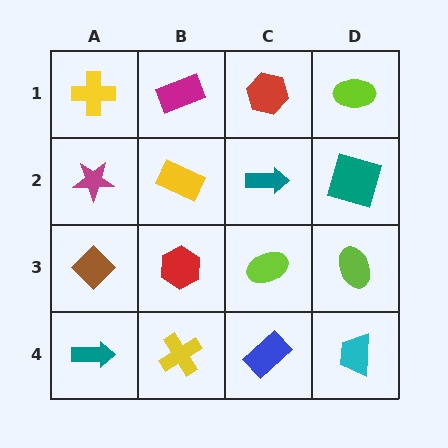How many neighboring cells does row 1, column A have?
2.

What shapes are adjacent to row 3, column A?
A magenta star (row 2, column A), a teal arrow (row 4, column A), a red hexagon (row 3, column B).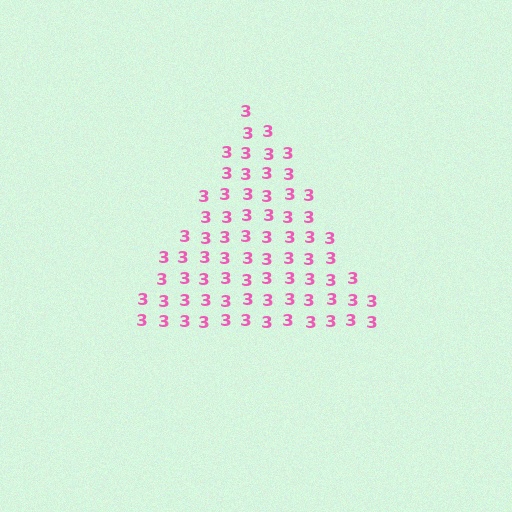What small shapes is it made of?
It is made of small digit 3's.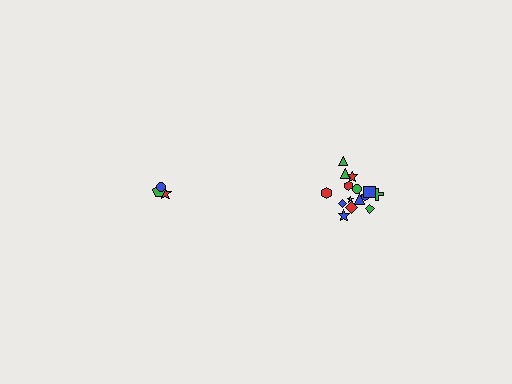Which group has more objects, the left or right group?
The right group.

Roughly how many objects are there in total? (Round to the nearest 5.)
Roughly 20 objects in total.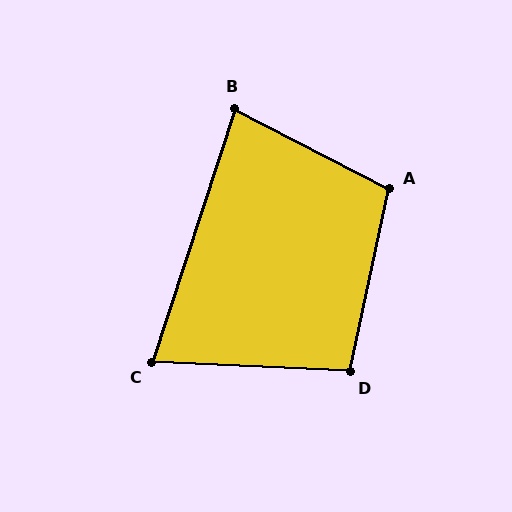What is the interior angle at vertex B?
Approximately 81 degrees (acute).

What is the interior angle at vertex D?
Approximately 99 degrees (obtuse).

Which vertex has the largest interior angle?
A, at approximately 106 degrees.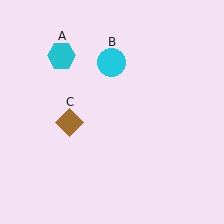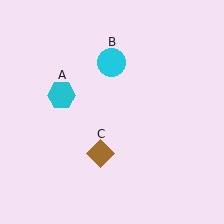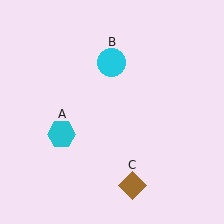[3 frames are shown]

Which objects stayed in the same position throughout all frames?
Cyan circle (object B) remained stationary.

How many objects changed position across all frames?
2 objects changed position: cyan hexagon (object A), brown diamond (object C).